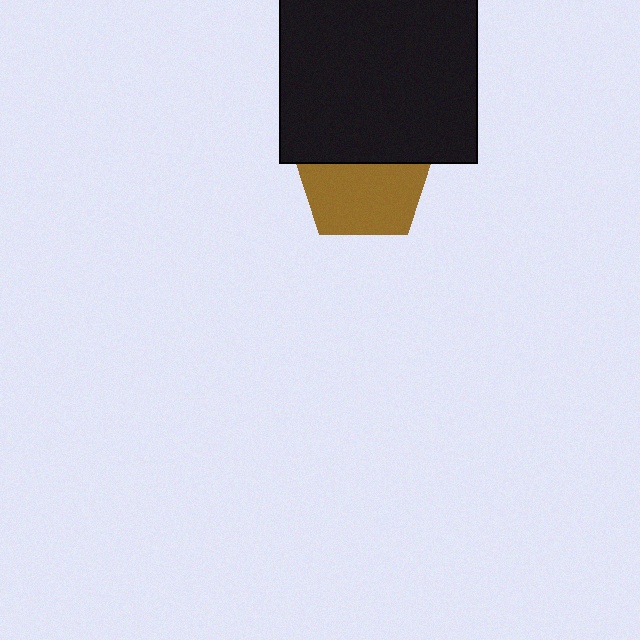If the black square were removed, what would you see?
You would see the complete brown pentagon.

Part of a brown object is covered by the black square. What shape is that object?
It is a pentagon.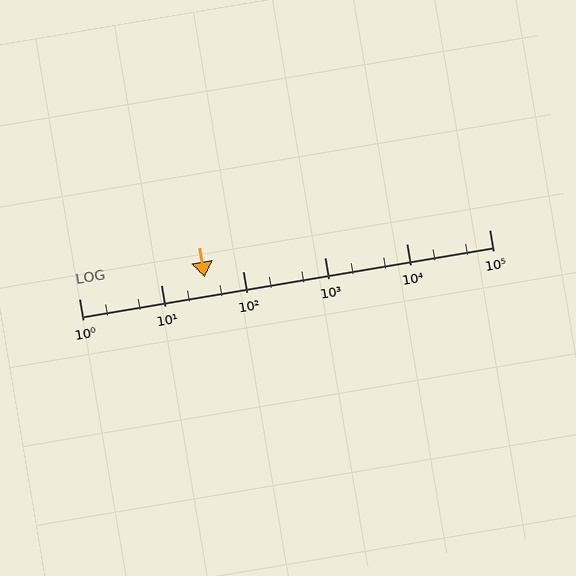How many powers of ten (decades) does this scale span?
The scale spans 5 decades, from 1 to 100000.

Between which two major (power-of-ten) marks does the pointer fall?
The pointer is between 10 and 100.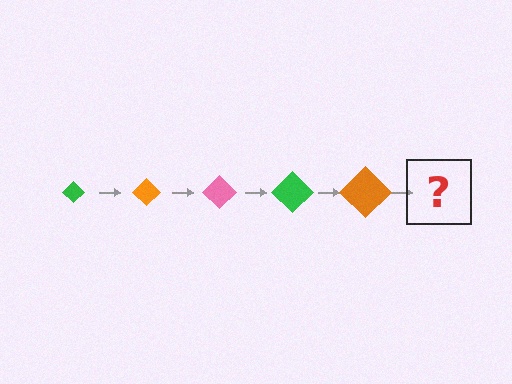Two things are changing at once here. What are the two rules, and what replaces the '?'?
The two rules are that the diamond grows larger each step and the color cycles through green, orange, and pink. The '?' should be a pink diamond, larger than the previous one.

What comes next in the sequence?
The next element should be a pink diamond, larger than the previous one.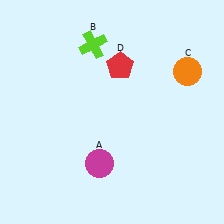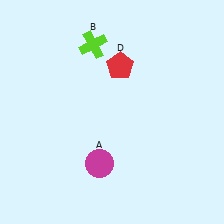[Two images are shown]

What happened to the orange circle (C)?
The orange circle (C) was removed in Image 2. It was in the top-right area of Image 1.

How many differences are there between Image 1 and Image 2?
There is 1 difference between the two images.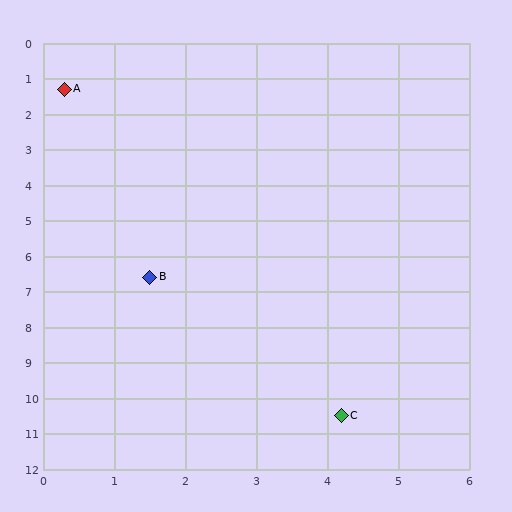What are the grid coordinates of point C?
Point C is at approximately (4.2, 10.5).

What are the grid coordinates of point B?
Point B is at approximately (1.5, 6.6).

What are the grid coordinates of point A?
Point A is at approximately (0.3, 1.3).